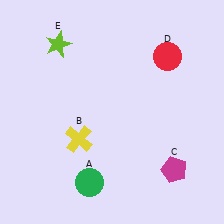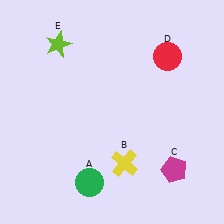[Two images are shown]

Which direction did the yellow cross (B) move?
The yellow cross (B) moved right.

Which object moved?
The yellow cross (B) moved right.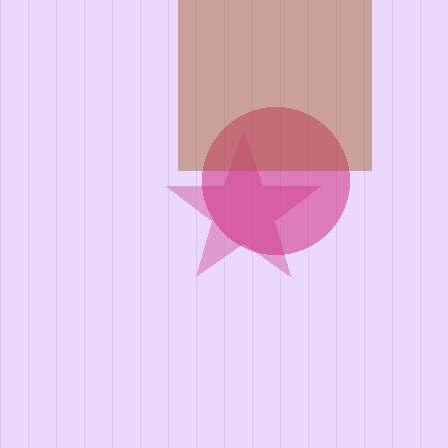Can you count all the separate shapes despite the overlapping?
Yes, there are 3 separate shapes.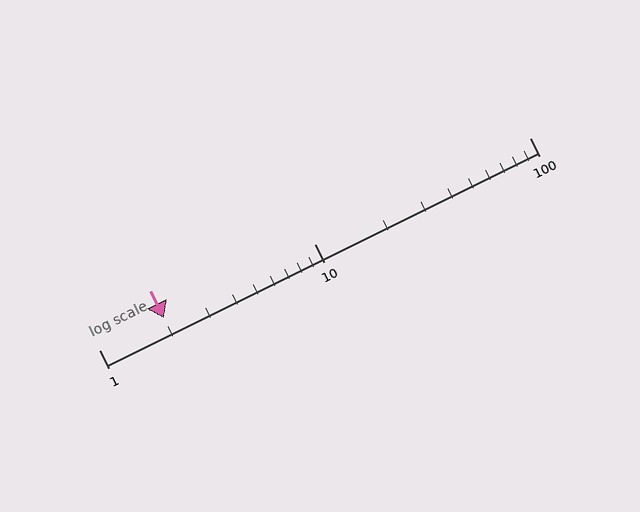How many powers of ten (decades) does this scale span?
The scale spans 2 decades, from 1 to 100.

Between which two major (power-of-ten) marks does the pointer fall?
The pointer is between 1 and 10.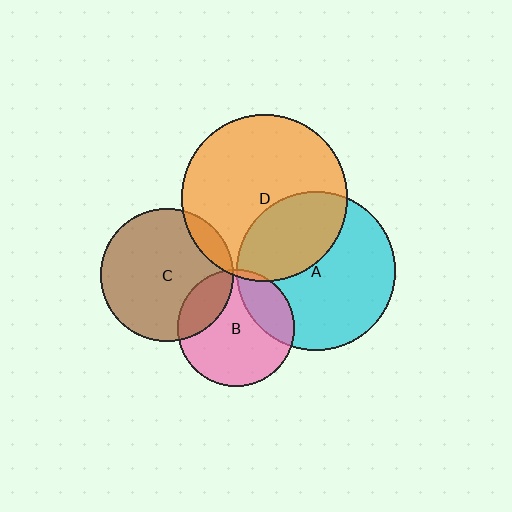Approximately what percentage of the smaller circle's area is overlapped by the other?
Approximately 5%.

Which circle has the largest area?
Circle D (orange).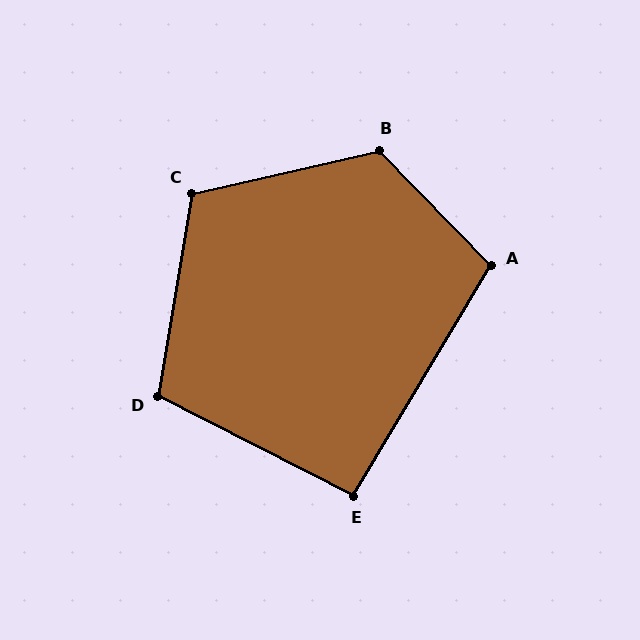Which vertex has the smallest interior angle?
E, at approximately 94 degrees.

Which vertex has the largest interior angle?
B, at approximately 121 degrees.